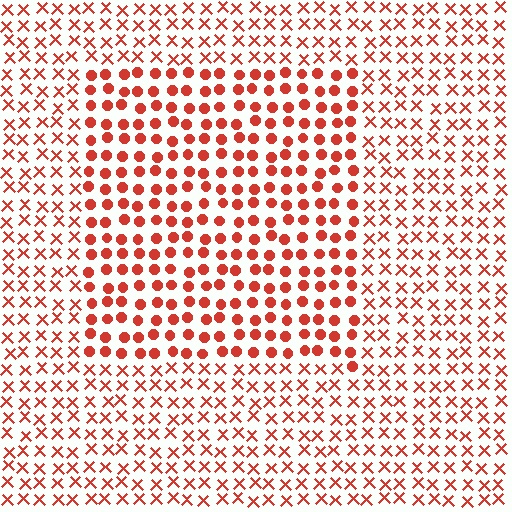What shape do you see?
I see a rectangle.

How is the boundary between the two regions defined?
The boundary is defined by a change in element shape: circles inside vs. X marks outside. All elements share the same color and spacing.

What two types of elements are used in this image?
The image uses circles inside the rectangle region and X marks outside it.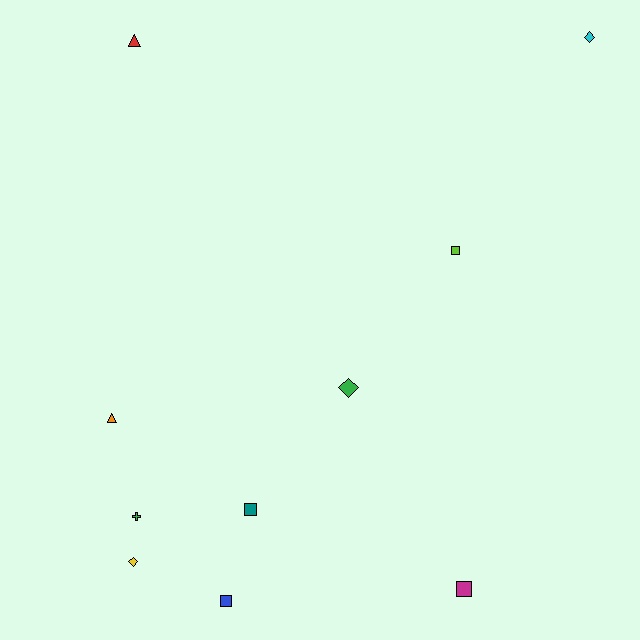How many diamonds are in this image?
There are 3 diamonds.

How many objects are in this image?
There are 10 objects.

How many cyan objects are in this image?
There is 1 cyan object.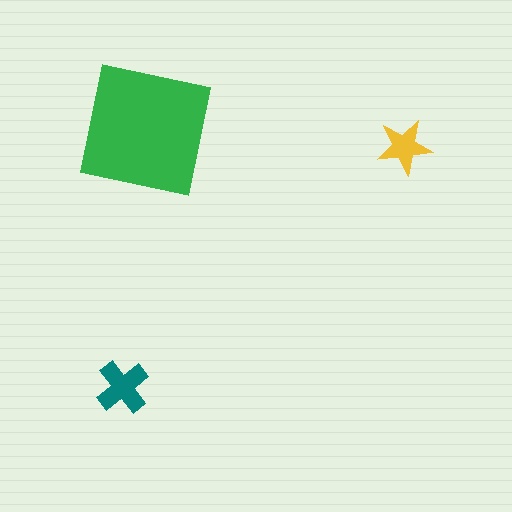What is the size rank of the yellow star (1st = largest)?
3rd.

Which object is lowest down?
The teal cross is bottommost.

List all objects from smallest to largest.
The yellow star, the teal cross, the green square.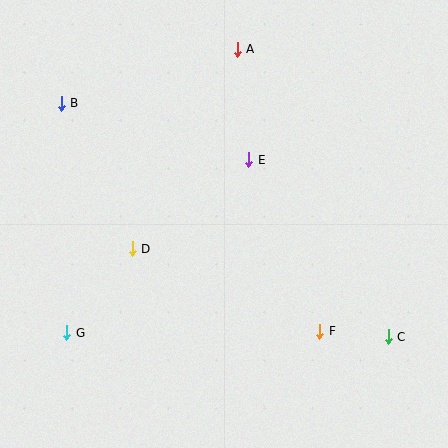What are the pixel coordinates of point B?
Point B is at (61, 103).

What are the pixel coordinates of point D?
Point D is at (132, 249).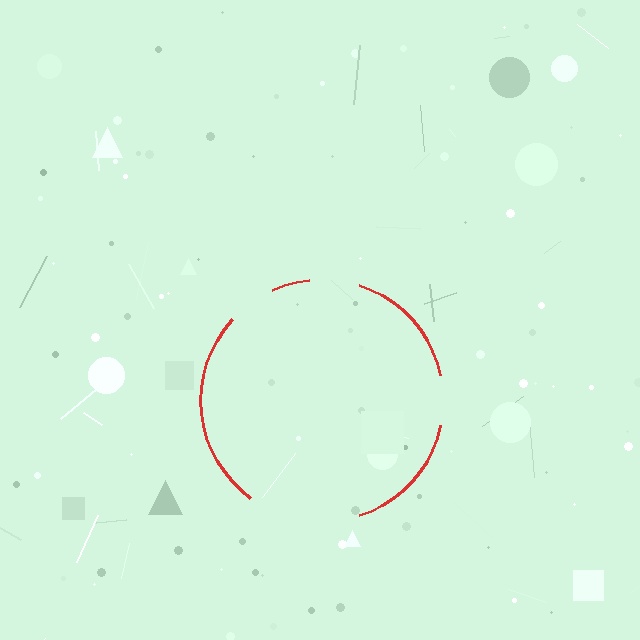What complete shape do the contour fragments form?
The contour fragments form a circle.